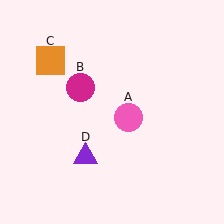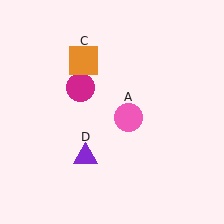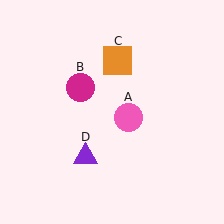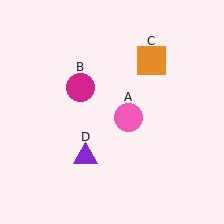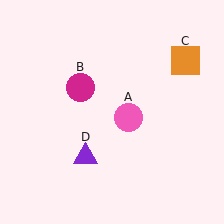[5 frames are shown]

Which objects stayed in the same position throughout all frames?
Pink circle (object A) and magenta circle (object B) and purple triangle (object D) remained stationary.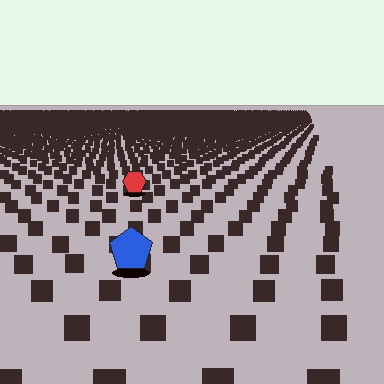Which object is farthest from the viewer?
The red hexagon is farthest from the viewer. It appears smaller and the ground texture around it is denser.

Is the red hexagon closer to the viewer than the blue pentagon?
No. The blue pentagon is closer — you can tell from the texture gradient: the ground texture is coarser near it.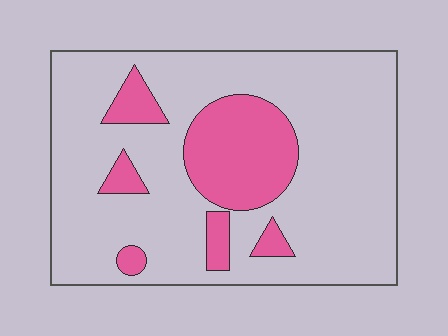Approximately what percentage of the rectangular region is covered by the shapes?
Approximately 20%.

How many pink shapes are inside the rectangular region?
6.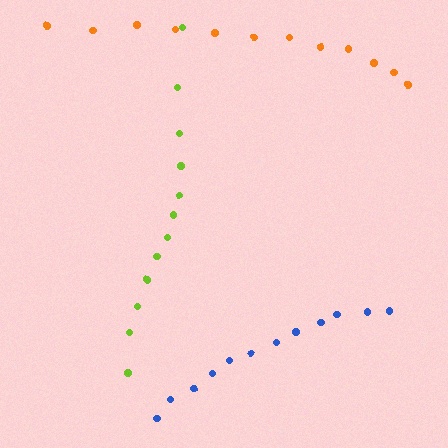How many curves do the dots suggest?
There are 3 distinct paths.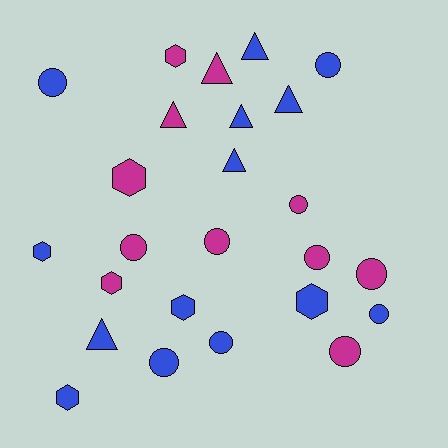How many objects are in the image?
There are 25 objects.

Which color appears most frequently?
Blue, with 14 objects.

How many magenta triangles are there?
There are 2 magenta triangles.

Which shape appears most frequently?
Circle, with 11 objects.